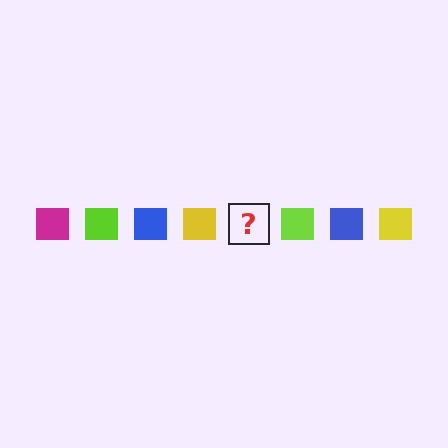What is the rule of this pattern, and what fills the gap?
The rule is that the pattern cycles through magenta, lime, blue, yellow squares. The gap should be filled with a magenta square.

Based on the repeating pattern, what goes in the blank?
The blank should be a magenta square.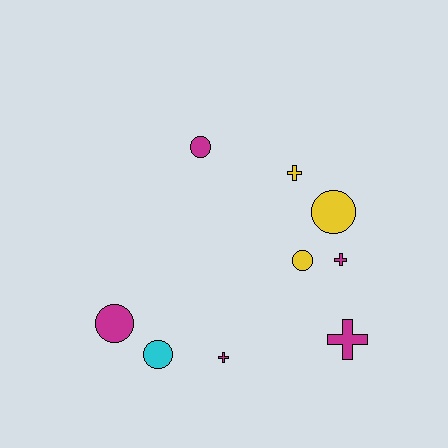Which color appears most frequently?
Magenta, with 5 objects.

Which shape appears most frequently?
Circle, with 5 objects.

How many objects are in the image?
There are 9 objects.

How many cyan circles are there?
There is 1 cyan circle.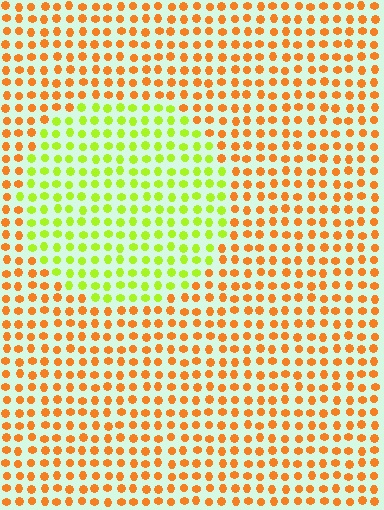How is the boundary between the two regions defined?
The boundary is defined purely by a slight shift in hue (about 57 degrees). Spacing, size, and orientation are identical on both sides.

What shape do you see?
I see a circle.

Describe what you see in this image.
The image is filled with small orange elements in a uniform arrangement. A circle-shaped region is visible where the elements are tinted to a slightly different hue, forming a subtle color boundary.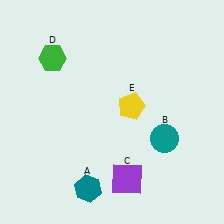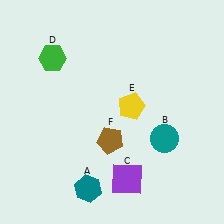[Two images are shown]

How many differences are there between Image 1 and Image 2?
There is 1 difference between the two images.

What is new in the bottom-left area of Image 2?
A brown pentagon (F) was added in the bottom-left area of Image 2.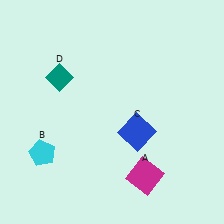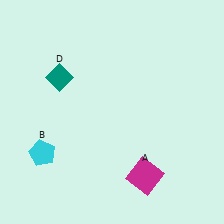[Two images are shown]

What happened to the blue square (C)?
The blue square (C) was removed in Image 2. It was in the bottom-right area of Image 1.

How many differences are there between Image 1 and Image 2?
There is 1 difference between the two images.